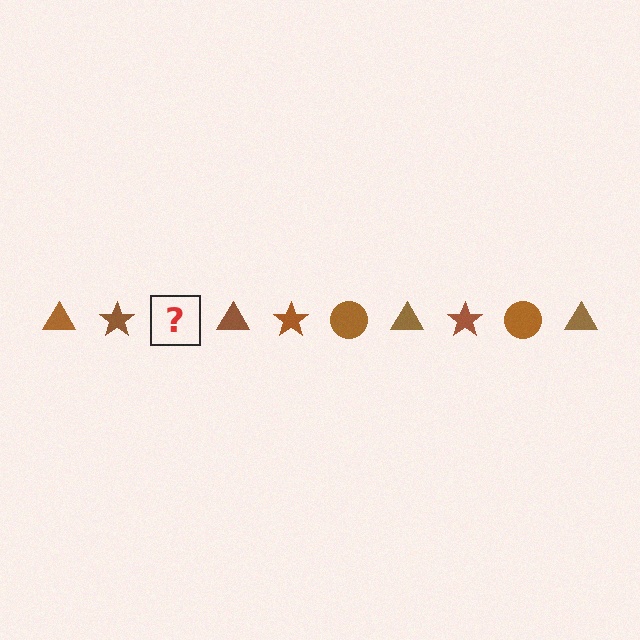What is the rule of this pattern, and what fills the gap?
The rule is that the pattern cycles through triangle, star, circle shapes in brown. The gap should be filled with a brown circle.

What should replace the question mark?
The question mark should be replaced with a brown circle.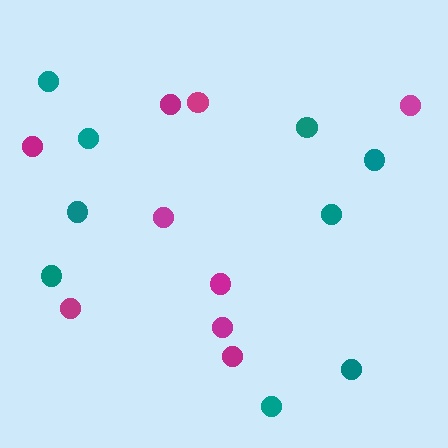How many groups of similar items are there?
There are 2 groups: one group of magenta circles (9) and one group of teal circles (9).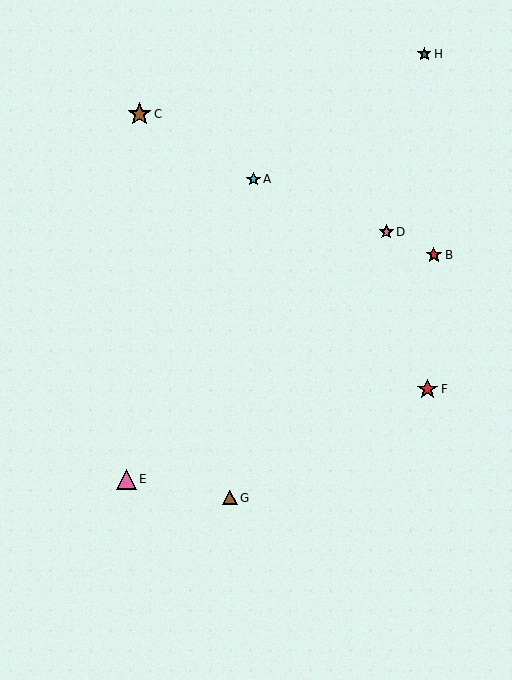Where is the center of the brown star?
The center of the brown star is at (139, 114).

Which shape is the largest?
The brown star (labeled C) is the largest.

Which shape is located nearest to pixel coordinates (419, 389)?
The red star (labeled F) at (428, 389) is nearest to that location.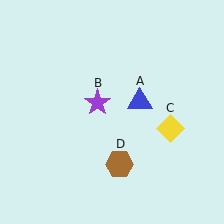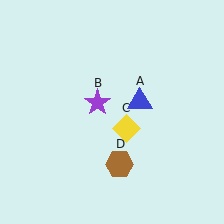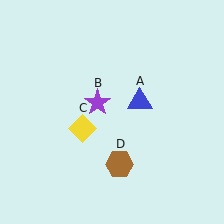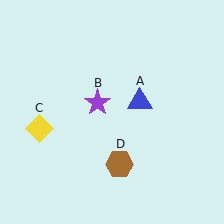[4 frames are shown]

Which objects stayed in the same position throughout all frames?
Blue triangle (object A) and purple star (object B) and brown hexagon (object D) remained stationary.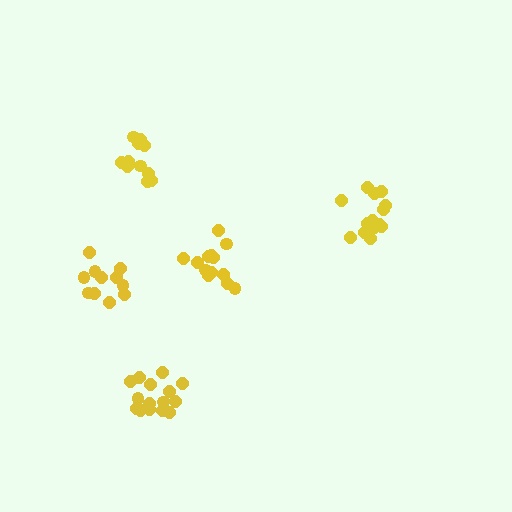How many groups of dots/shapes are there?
There are 5 groups.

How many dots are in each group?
Group 1: 15 dots, Group 2: 13 dots, Group 3: 11 dots, Group 4: 15 dots, Group 5: 11 dots (65 total).